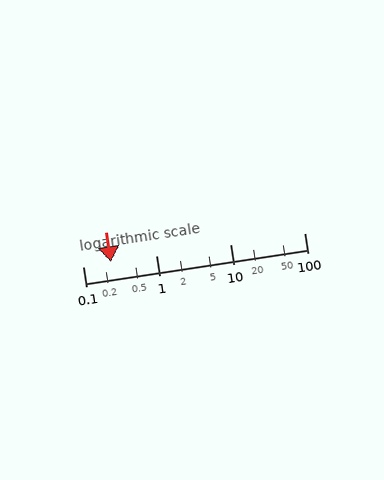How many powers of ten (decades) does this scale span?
The scale spans 3 decades, from 0.1 to 100.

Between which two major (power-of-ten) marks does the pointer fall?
The pointer is between 0.1 and 1.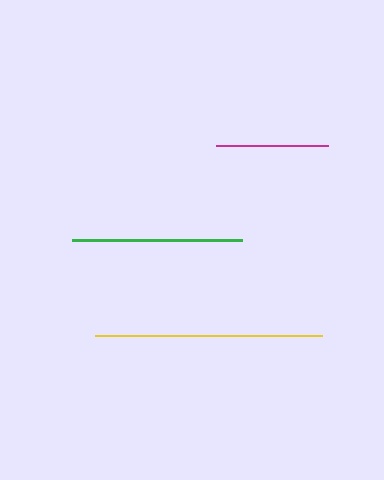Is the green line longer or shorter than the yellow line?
The yellow line is longer than the green line.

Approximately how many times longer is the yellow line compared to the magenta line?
The yellow line is approximately 2.0 times the length of the magenta line.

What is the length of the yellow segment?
The yellow segment is approximately 227 pixels long.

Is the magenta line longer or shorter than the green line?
The green line is longer than the magenta line.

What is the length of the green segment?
The green segment is approximately 169 pixels long.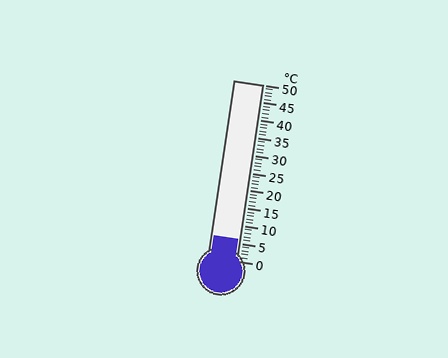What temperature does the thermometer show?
The thermometer shows approximately 6°C.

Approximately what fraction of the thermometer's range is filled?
The thermometer is filled to approximately 10% of its range.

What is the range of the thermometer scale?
The thermometer scale ranges from 0°C to 50°C.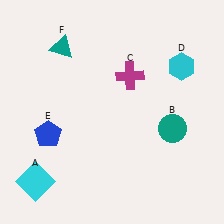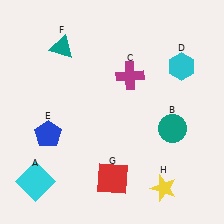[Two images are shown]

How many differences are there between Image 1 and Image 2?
There are 2 differences between the two images.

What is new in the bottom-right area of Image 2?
A yellow star (H) was added in the bottom-right area of Image 2.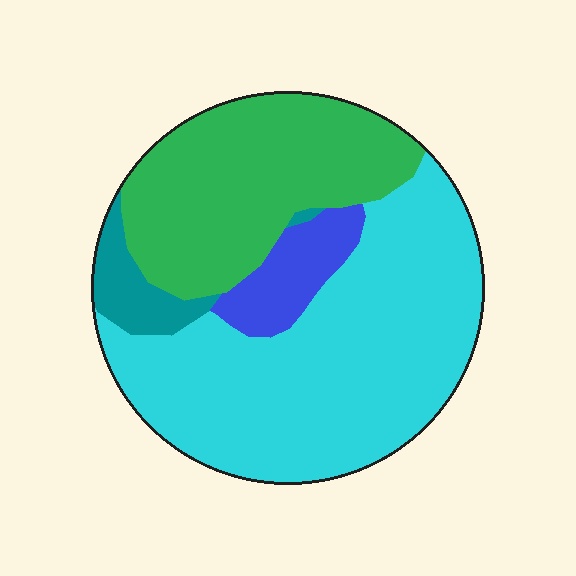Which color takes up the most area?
Cyan, at roughly 55%.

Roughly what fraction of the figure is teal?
Teal takes up about one tenth (1/10) of the figure.